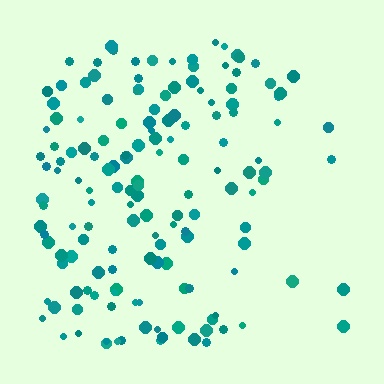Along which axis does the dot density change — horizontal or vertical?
Horizontal.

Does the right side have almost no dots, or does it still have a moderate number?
Still a moderate number, just noticeably fewer than the left.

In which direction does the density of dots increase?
From right to left, with the left side densest.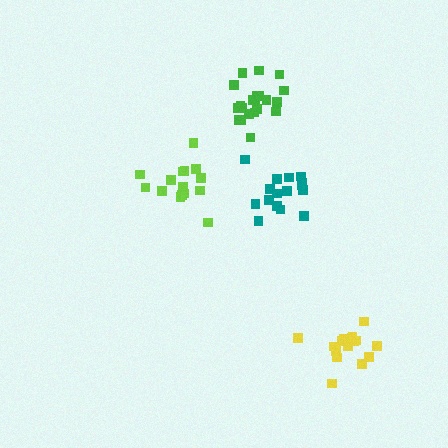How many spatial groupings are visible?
There are 4 spatial groupings.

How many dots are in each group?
Group 1: 21 dots, Group 2: 15 dots, Group 3: 17 dots, Group 4: 16 dots (69 total).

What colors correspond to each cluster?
The clusters are colored: green, lime, yellow, teal.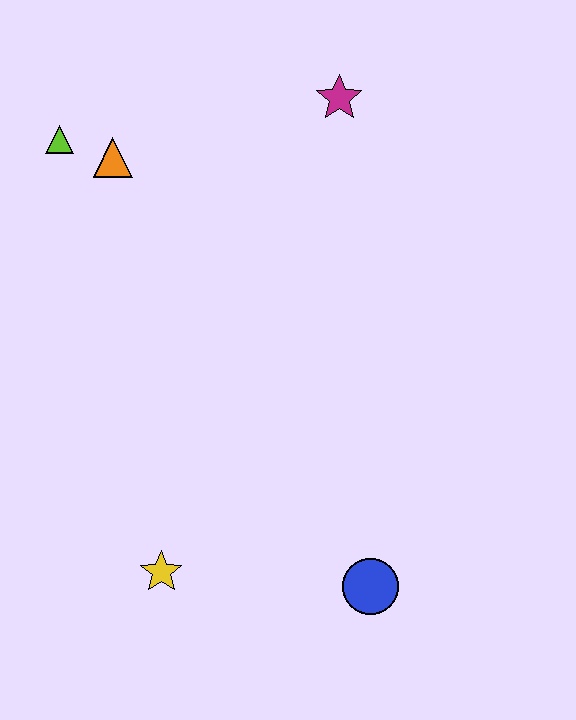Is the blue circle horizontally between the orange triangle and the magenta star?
No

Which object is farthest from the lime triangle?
The blue circle is farthest from the lime triangle.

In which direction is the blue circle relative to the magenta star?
The blue circle is below the magenta star.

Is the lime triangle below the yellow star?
No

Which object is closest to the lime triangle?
The orange triangle is closest to the lime triangle.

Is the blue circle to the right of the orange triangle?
Yes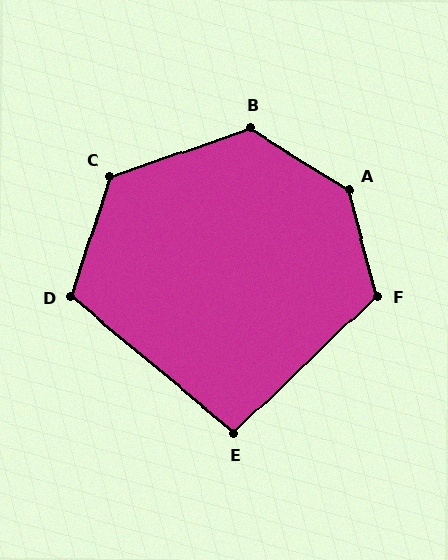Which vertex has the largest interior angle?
A, at approximately 137 degrees.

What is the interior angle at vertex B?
Approximately 129 degrees (obtuse).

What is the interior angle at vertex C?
Approximately 127 degrees (obtuse).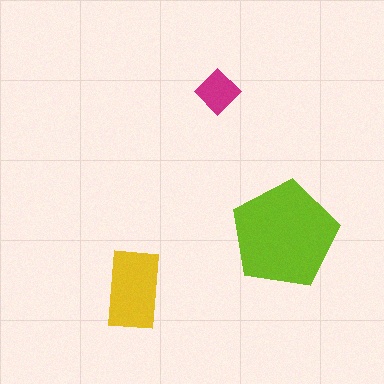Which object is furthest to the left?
The yellow rectangle is leftmost.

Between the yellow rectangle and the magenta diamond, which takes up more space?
The yellow rectangle.